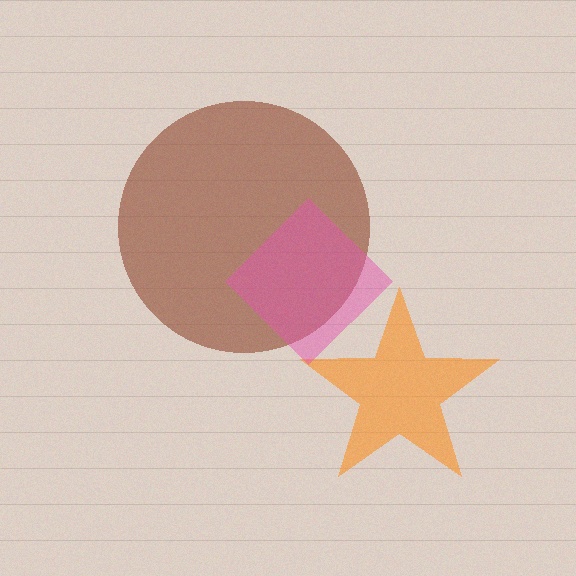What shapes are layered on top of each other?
The layered shapes are: a brown circle, an orange star, a pink diamond.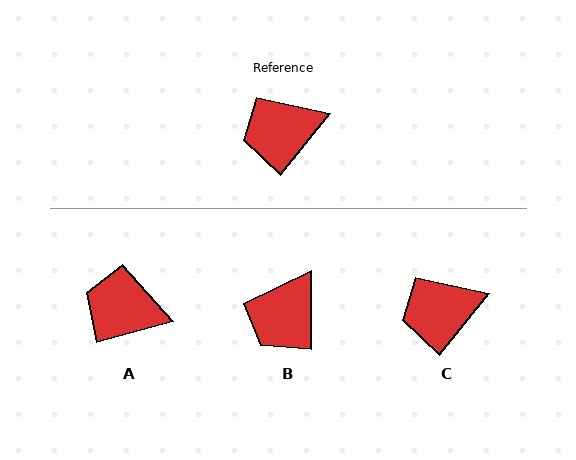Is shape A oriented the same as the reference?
No, it is off by about 36 degrees.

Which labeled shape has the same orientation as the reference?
C.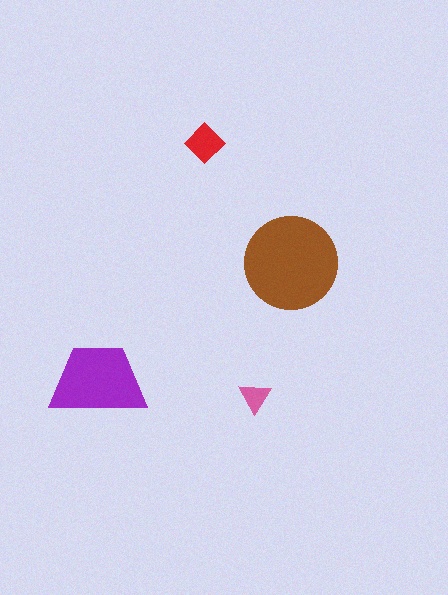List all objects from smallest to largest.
The pink triangle, the red diamond, the purple trapezoid, the brown circle.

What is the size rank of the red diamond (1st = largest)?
3rd.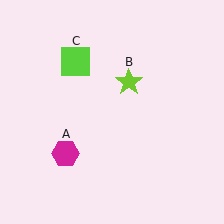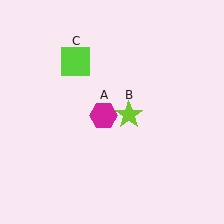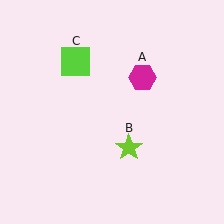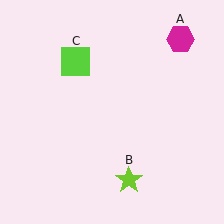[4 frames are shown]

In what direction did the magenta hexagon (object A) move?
The magenta hexagon (object A) moved up and to the right.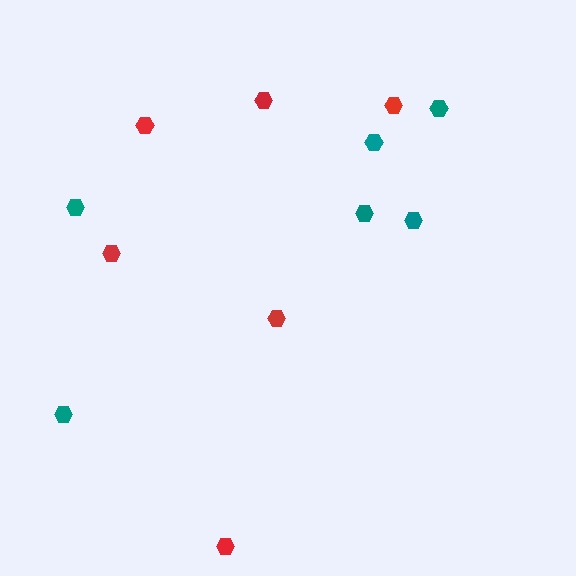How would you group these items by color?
There are 2 groups: one group of red hexagons (6) and one group of teal hexagons (6).